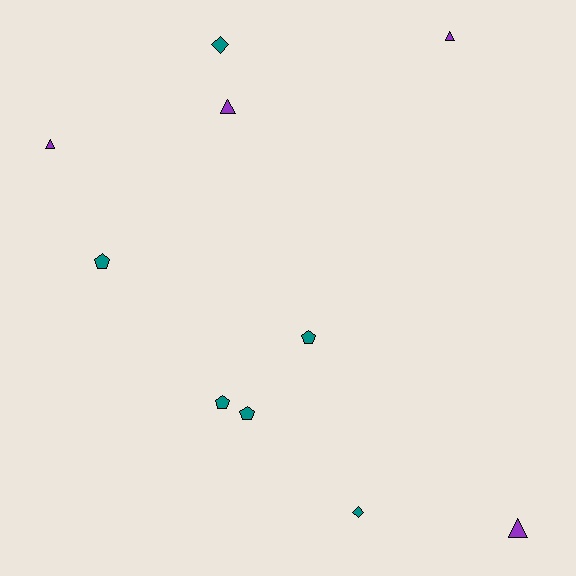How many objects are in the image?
There are 10 objects.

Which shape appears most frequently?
Pentagon, with 4 objects.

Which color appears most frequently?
Teal, with 6 objects.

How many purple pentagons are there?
There are no purple pentagons.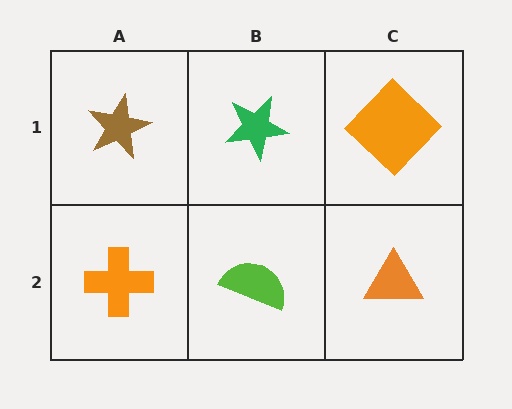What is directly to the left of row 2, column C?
A lime semicircle.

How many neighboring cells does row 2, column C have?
2.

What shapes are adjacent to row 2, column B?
A green star (row 1, column B), an orange cross (row 2, column A), an orange triangle (row 2, column C).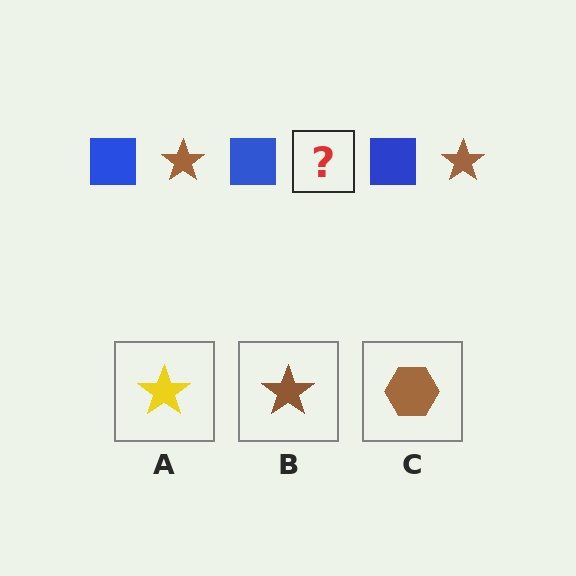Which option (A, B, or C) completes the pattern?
B.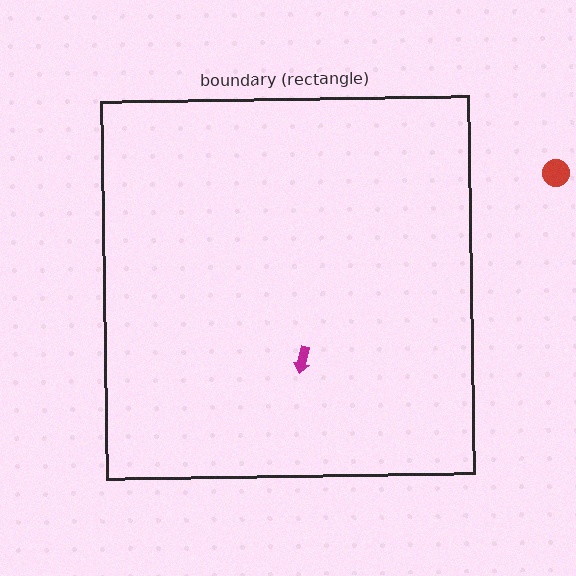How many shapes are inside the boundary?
1 inside, 1 outside.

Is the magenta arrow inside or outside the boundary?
Inside.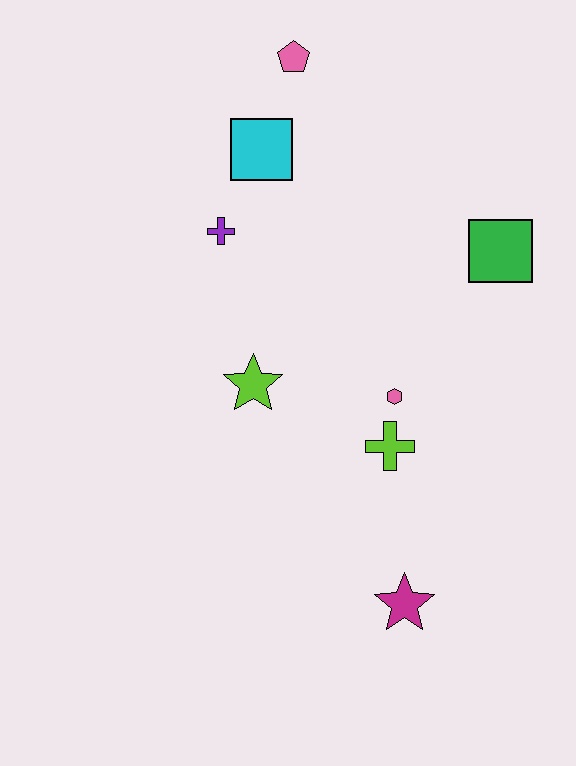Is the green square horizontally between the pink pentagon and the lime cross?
No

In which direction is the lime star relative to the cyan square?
The lime star is below the cyan square.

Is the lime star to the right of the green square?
No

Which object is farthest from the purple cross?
The magenta star is farthest from the purple cross.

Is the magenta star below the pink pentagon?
Yes